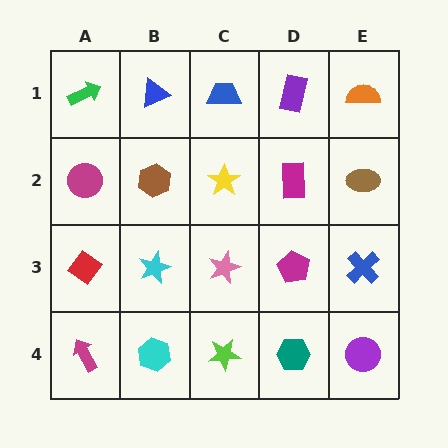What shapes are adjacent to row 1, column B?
A brown hexagon (row 2, column B), a green arrow (row 1, column A), a blue trapezoid (row 1, column C).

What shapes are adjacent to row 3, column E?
A brown ellipse (row 2, column E), a purple circle (row 4, column E), a magenta pentagon (row 3, column D).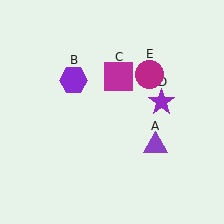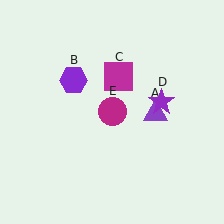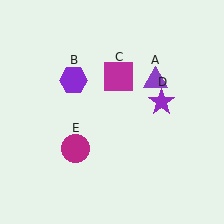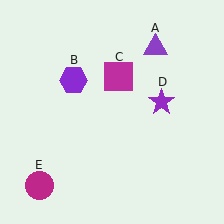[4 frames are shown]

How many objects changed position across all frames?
2 objects changed position: purple triangle (object A), magenta circle (object E).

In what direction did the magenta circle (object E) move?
The magenta circle (object E) moved down and to the left.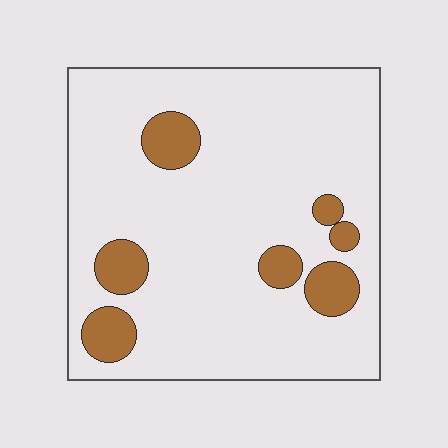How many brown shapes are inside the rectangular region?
7.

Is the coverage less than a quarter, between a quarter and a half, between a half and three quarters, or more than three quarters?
Less than a quarter.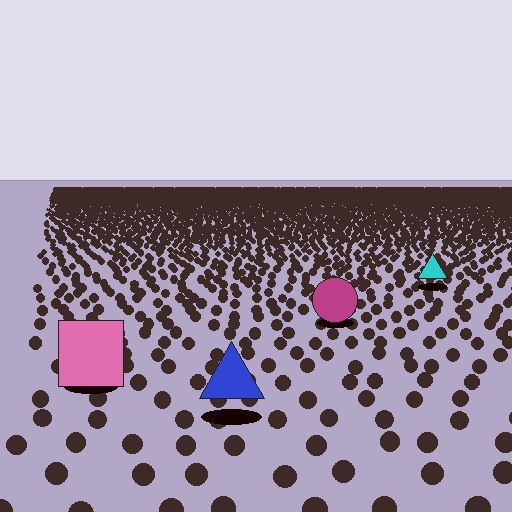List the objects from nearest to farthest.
From nearest to farthest: the blue triangle, the pink square, the magenta circle, the cyan triangle.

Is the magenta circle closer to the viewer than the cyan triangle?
Yes. The magenta circle is closer — you can tell from the texture gradient: the ground texture is coarser near it.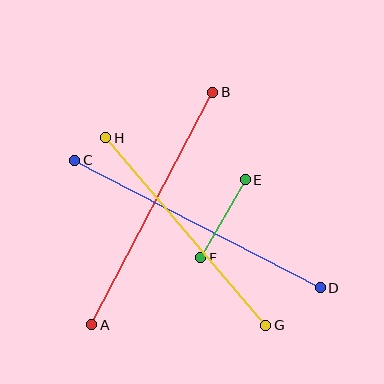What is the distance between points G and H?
The distance is approximately 247 pixels.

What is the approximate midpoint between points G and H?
The midpoint is at approximately (186, 232) pixels.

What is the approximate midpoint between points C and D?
The midpoint is at approximately (198, 224) pixels.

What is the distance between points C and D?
The distance is approximately 277 pixels.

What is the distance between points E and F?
The distance is approximately 90 pixels.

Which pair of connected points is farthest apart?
Points C and D are farthest apart.